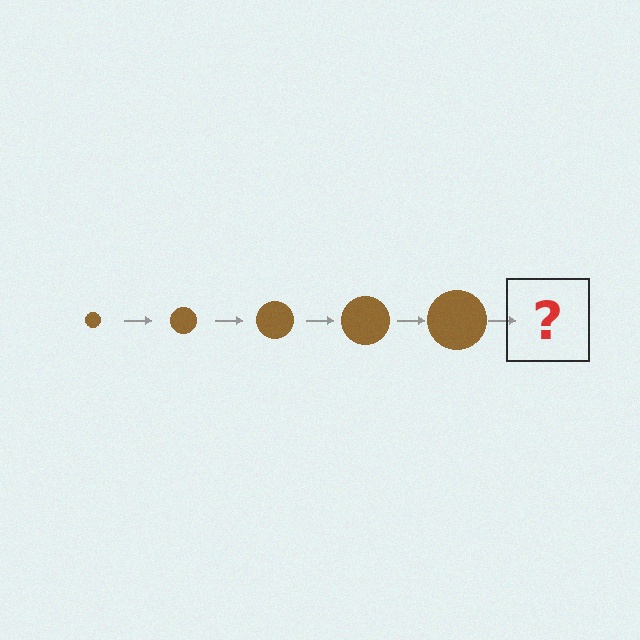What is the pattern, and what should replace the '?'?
The pattern is that the circle gets progressively larger each step. The '?' should be a brown circle, larger than the previous one.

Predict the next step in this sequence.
The next step is a brown circle, larger than the previous one.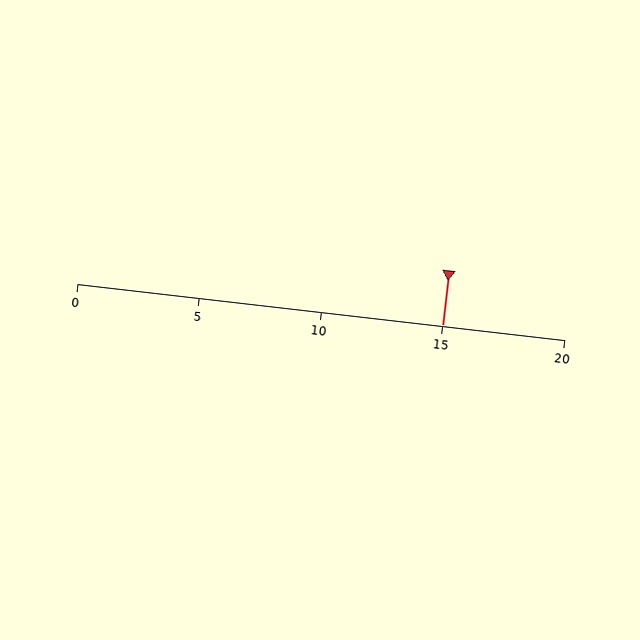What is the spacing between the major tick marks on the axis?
The major ticks are spaced 5 apart.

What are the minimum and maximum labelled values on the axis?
The axis runs from 0 to 20.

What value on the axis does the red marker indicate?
The marker indicates approximately 15.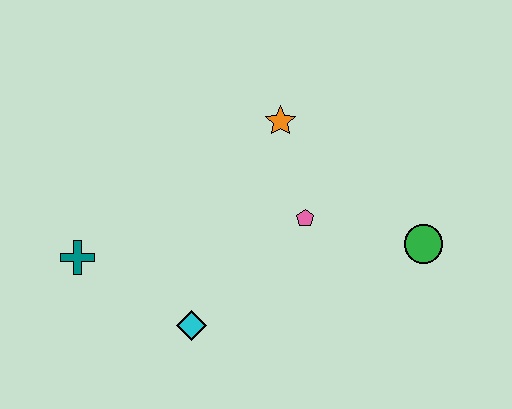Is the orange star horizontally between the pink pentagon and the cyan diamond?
Yes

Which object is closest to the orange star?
The pink pentagon is closest to the orange star.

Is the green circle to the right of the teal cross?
Yes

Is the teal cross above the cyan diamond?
Yes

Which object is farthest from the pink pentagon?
The teal cross is farthest from the pink pentagon.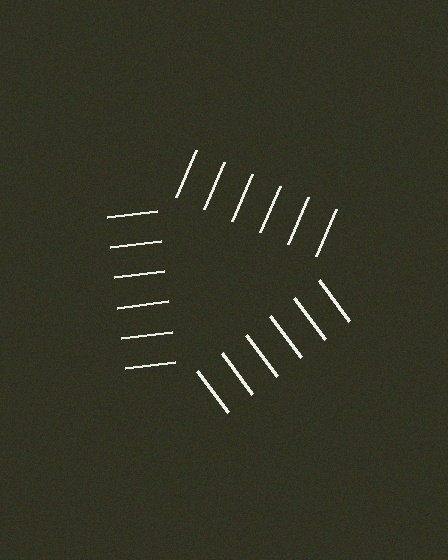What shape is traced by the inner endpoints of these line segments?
An illusory triangle — the line segments terminate on its edges but no continuous stroke is drawn.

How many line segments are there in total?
18 — 6 along each of the 3 edges.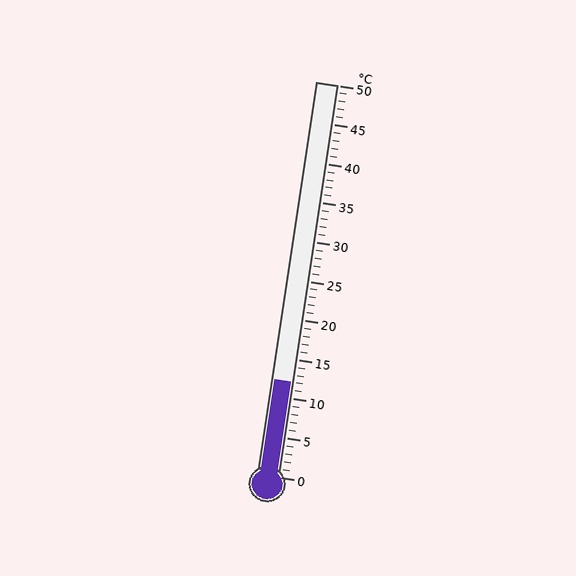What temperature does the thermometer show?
The thermometer shows approximately 12°C.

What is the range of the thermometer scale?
The thermometer scale ranges from 0°C to 50°C.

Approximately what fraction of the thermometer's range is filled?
The thermometer is filled to approximately 25% of its range.